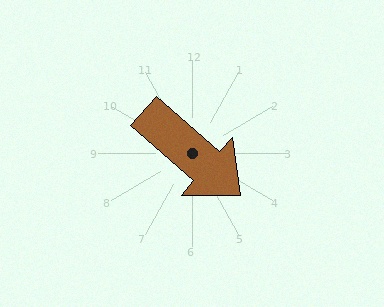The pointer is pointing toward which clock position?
Roughly 4 o'clock.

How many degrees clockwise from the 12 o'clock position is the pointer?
Approximately 131 degrees.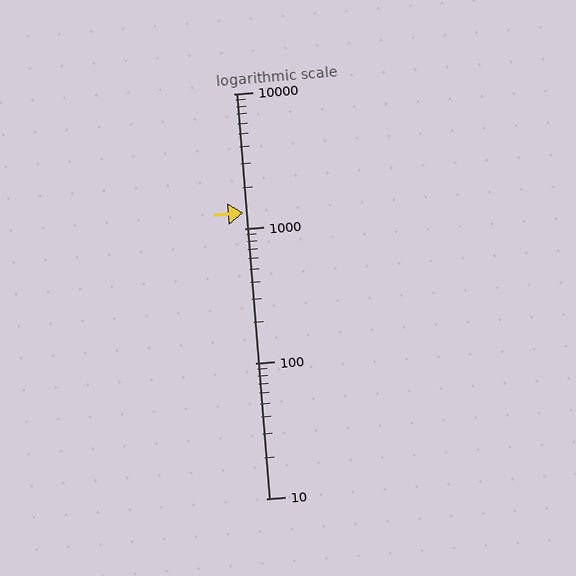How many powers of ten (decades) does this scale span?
The scale spans 3 decades, from 10 to 10000.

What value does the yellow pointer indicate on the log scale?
The pointer indicates approximately 1300.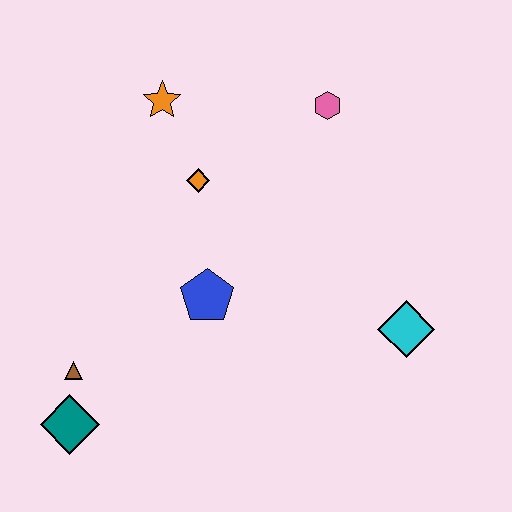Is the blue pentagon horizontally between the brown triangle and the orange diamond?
No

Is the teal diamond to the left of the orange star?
Yes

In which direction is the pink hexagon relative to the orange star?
The pink hexagon is to the right of the orange star.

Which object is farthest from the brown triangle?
The pink hexagon is farthest from the brown triangle.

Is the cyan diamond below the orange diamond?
Yes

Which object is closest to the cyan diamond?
The blue pentagon is closest to the cyan diamond.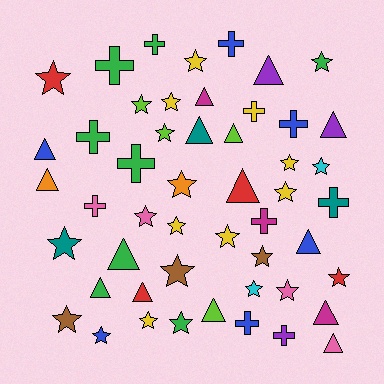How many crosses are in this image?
There are 12 crosses.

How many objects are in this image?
There are 50 objects.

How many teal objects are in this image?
There are 3 teal objects.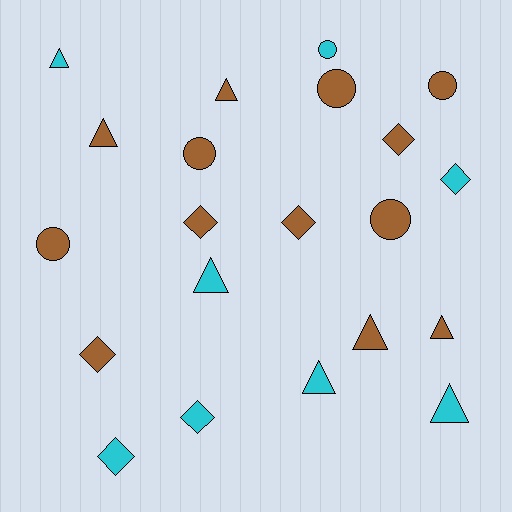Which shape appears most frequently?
Triangle, with 8 objects.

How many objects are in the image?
There are 21 objects.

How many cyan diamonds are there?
There are 3 cyan diamonds.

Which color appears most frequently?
Brown, with 13 objects.